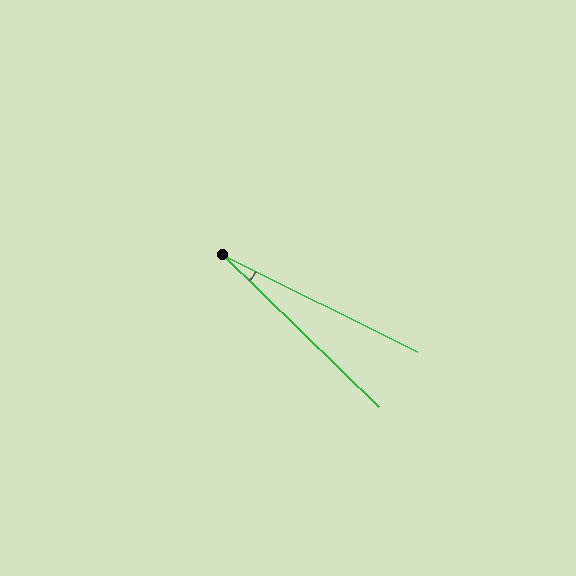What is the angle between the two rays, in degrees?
Approximately 18 degrees.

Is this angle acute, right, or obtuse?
It is acute.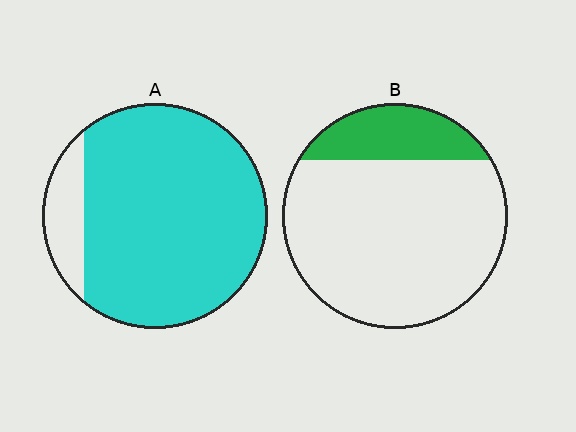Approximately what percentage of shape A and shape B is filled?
A is approximately 85% and B is approximately 20%.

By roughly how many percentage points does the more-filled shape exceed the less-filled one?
By roughly 65 percentage points (A over B).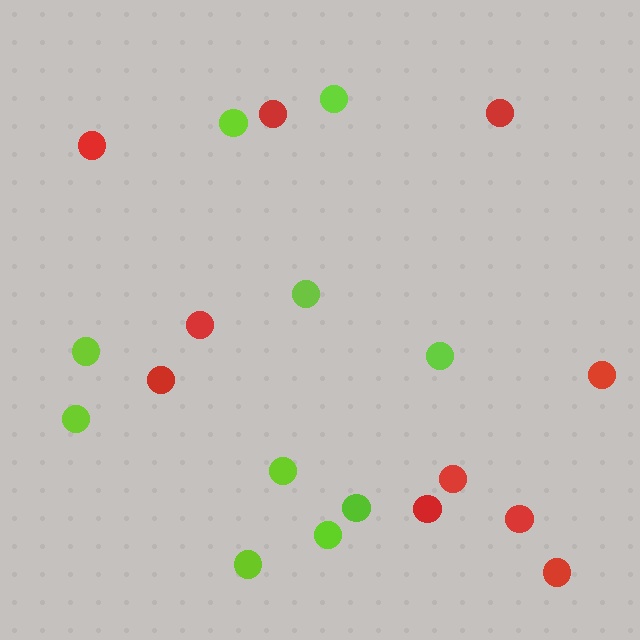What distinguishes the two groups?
There are 2 groups: one group of red circles (10) and one group of lime circles (10).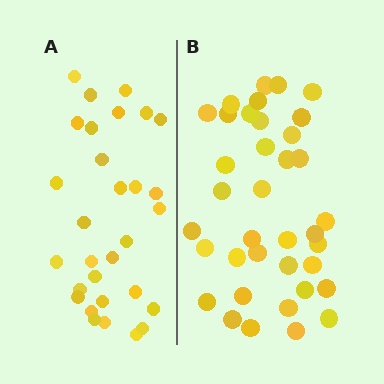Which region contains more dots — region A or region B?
Region B (the right region) has more dots.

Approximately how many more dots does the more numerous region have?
Region B has roughly 8 or so more dots than region A.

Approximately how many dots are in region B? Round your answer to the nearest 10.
About 40 dots. (The exact count is 37, which rounds to 40.)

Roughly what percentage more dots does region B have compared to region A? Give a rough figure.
About 25% more.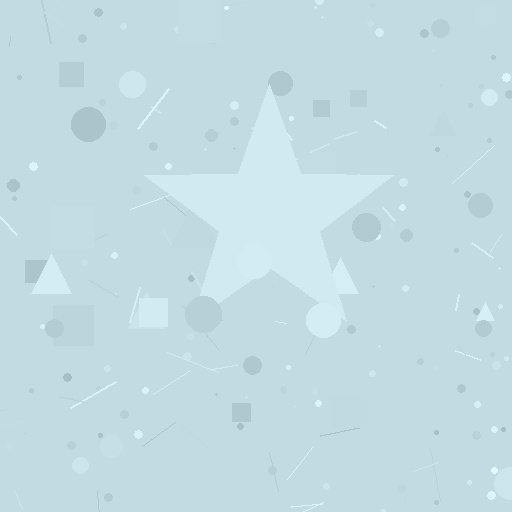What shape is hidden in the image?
A star is hidden in the image.